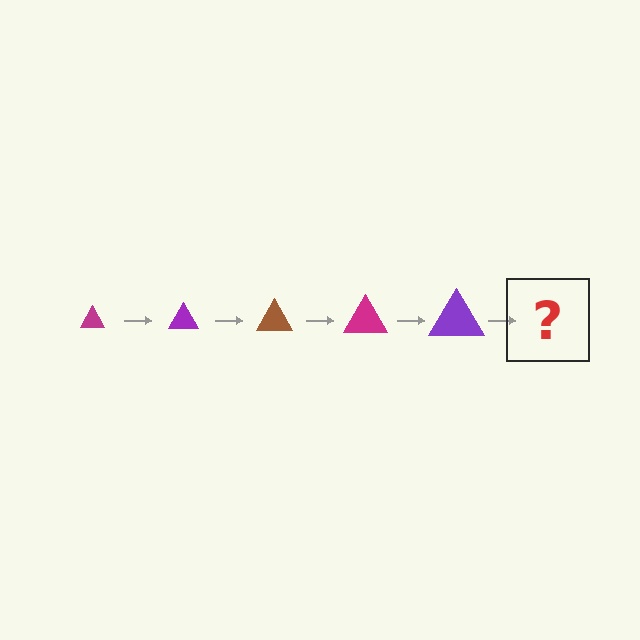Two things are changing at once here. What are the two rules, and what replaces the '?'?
The two rules are that the triangle grows larger each step and the color cycles through magenta, purple, and brown. The '?' should be a brown triangle, larger than the previous one.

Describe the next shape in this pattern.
It should be a brown triangle, larger than the previous one.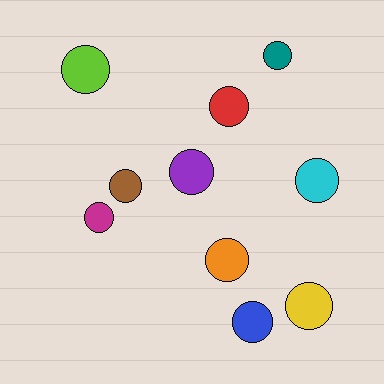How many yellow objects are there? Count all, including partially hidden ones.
There is 1 yellow object.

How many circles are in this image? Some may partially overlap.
There are 10 circles.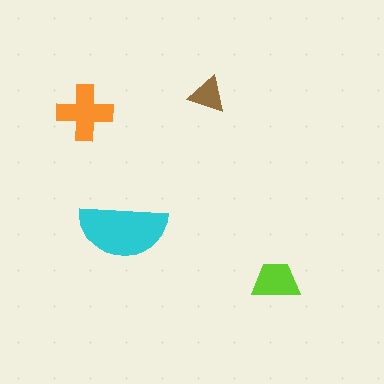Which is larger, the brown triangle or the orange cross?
The orange cross.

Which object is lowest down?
The lime trapezoid is bottommost.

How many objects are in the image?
There are 4 objects in the image.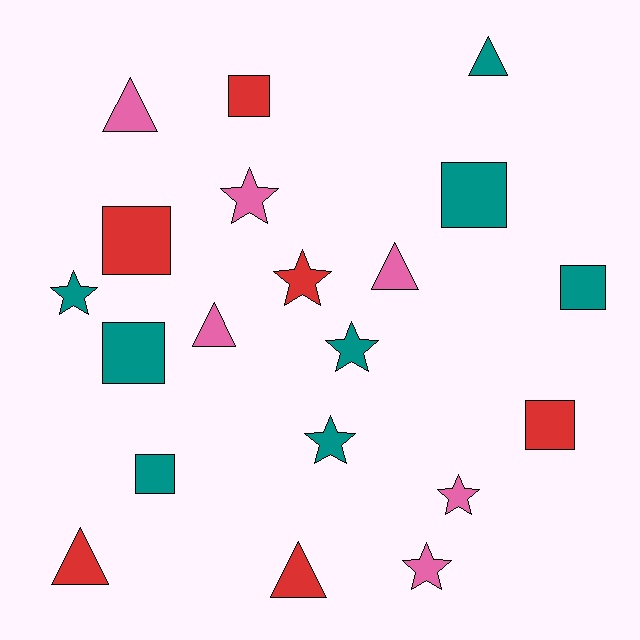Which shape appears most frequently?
Square, with 7 objects.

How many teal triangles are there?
There is 1 teal triangle.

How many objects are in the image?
There are 20 objects.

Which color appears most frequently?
Teal, with 8 objects.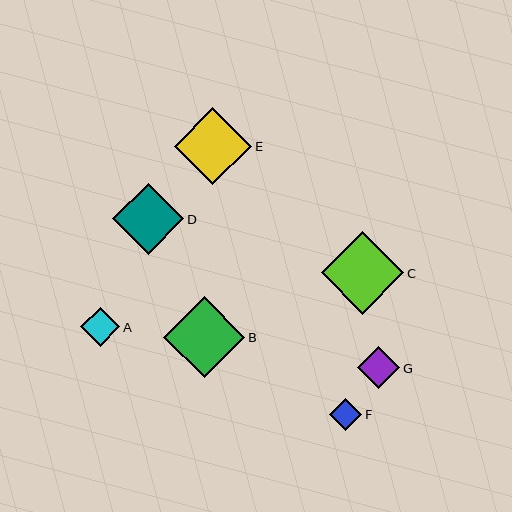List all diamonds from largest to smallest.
From largest to smallest: C, B, E, D, G, A, F.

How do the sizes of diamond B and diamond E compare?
Diamond B and diamond E are approximately the same size.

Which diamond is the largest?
Diamond C is the largest with a size of approximately 82 pixels.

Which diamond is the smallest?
Diamond F is the smallest with a size of approximately 33 pixels.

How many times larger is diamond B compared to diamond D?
Diamond B is approximately 1.1 times the size of diamond D.